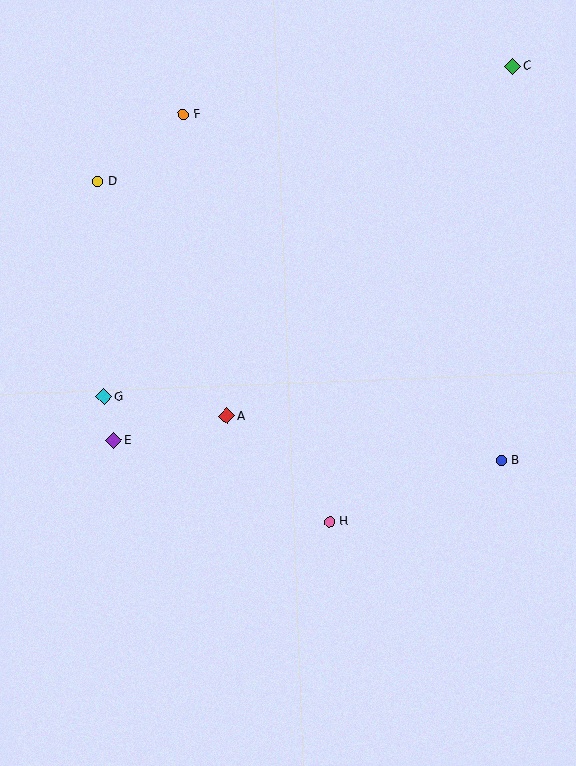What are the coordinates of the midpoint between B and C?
The midpoint between B and C is at (507, 263).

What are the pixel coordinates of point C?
Point C is at (513, 66).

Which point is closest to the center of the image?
Point A at (227, 416) is closest to the center.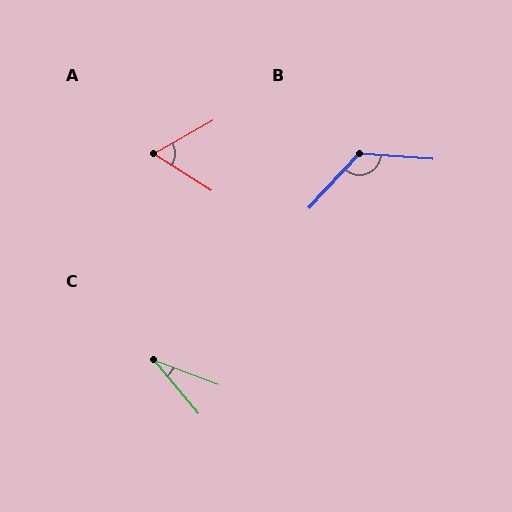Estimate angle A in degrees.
Approximately 62 degrees.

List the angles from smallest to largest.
C (30°), A (62°), B (129°).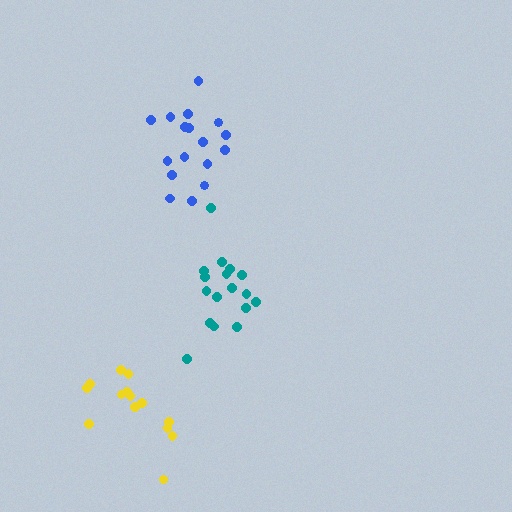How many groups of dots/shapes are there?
There are 3 groups.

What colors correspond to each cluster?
The clusters are colored: blue, teal, yellow.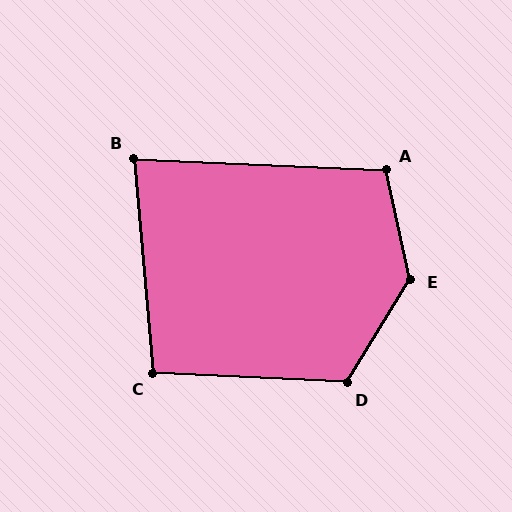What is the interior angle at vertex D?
Approximately 119 degrees (obtuse).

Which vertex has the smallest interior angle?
B, at approximately 82 degrees.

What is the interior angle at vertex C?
Approximately 98 degrees (obtuse).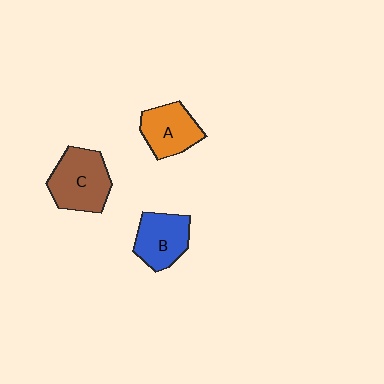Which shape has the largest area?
Shape C (brown).